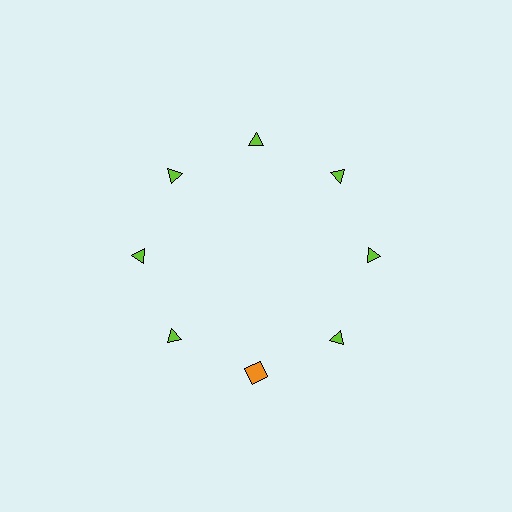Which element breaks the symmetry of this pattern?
The orange square at roughly the 6 o'clock position breaks the symmetry. All other shapes are lime triangles.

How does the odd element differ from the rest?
It differs in both color (orange instead of lime) and shape (square instead of triangle).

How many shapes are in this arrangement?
There are 8 shapes arranged in a ring pattern.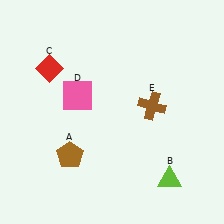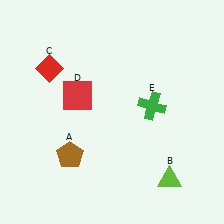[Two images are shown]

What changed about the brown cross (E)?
In Image 1, E is brown. In Image 2, it changed to green.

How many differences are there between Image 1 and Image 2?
There are 2 differences between the two images.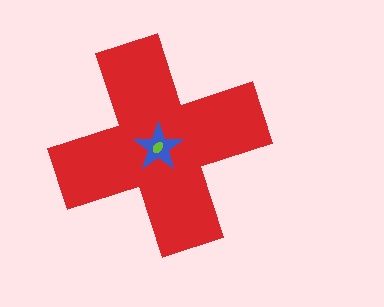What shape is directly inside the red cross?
The blue star.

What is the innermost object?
The lime ellipse.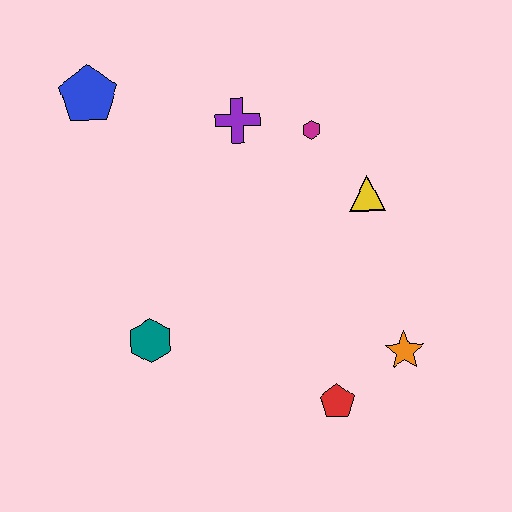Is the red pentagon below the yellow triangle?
Yes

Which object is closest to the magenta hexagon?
The purple cross is closest to the magenta hexagon.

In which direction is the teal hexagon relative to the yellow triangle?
The teal hexagon is to the left of the yellow triangle.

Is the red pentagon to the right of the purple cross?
Yes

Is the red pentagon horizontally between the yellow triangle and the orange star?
No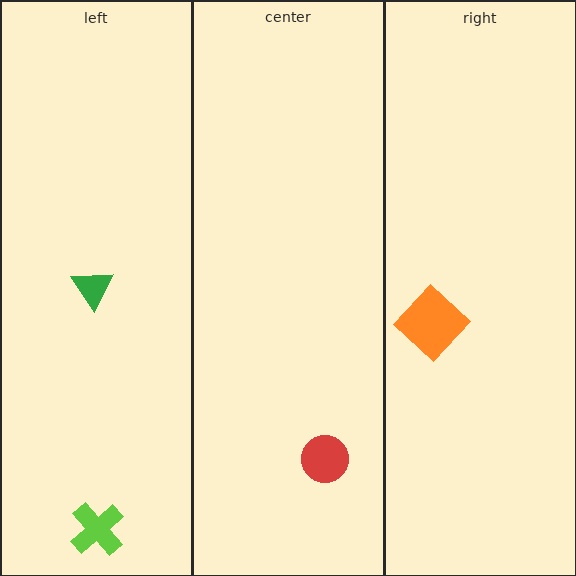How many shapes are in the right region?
1.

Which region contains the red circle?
The center region.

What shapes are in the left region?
The green triangle, the lime cross.